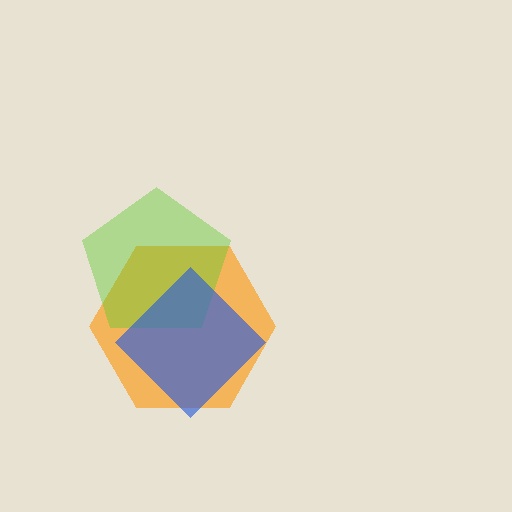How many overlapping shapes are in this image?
There are 3 overlapping shapes in the image.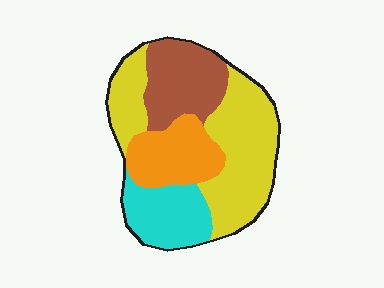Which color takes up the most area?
Yellow, at roughly 40%.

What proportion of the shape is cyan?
Cyan takes up about one sixth (1/6) of the shape.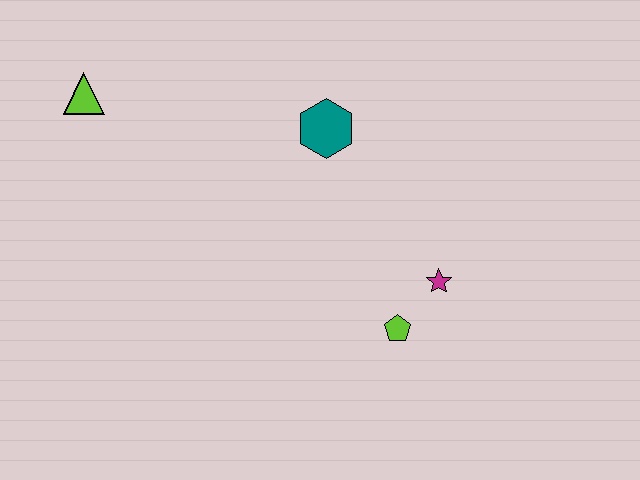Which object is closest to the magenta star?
The lime pentagon is closest to the magenta star.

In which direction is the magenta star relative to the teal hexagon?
The magenta star is below the teal hexagon.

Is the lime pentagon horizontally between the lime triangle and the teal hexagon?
No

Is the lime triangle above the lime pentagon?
Yes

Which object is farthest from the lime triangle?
The magenta star is farthest from the lime triangle.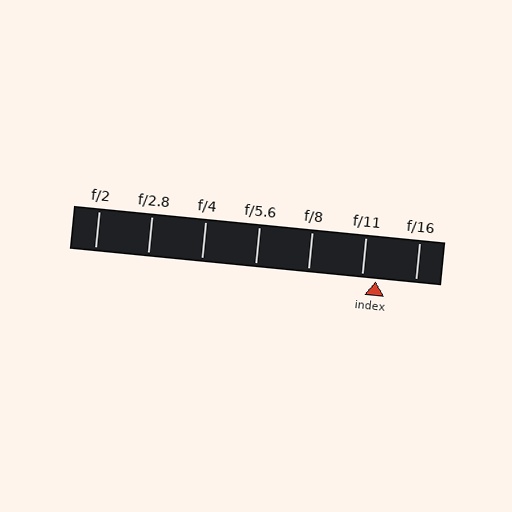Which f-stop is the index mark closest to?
The index mark is closest to f/11.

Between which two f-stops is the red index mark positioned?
The index mark is between f/11 and f/16.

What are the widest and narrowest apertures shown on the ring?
The widest aperture shown is f/2 and the narrowest is f/16.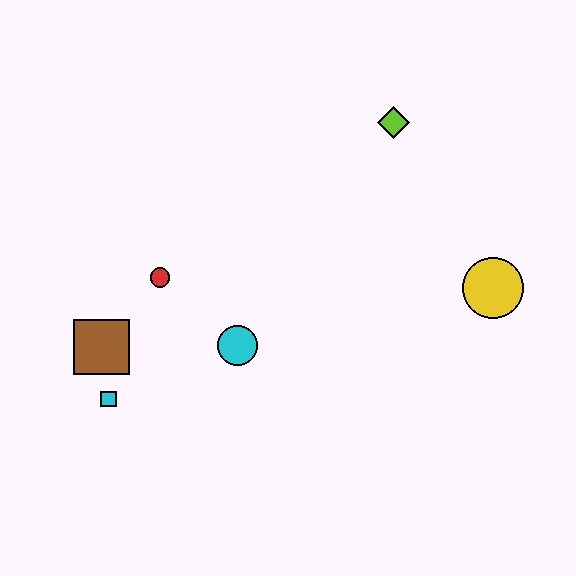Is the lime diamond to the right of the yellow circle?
No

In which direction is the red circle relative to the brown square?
The red circle is above the brown square.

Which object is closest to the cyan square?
The brown square is closest to the cyan square.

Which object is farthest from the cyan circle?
The lime diamond is farthest from the cyan circle.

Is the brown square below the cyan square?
No